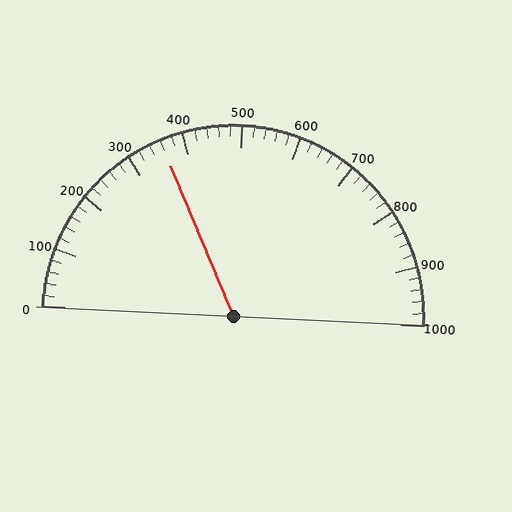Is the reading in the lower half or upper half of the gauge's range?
The reading is in the lower half of the range (0 to 1000).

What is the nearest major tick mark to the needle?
The nearest major tick mark is 400.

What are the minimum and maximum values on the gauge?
The gauge ranges from 0 to 1000.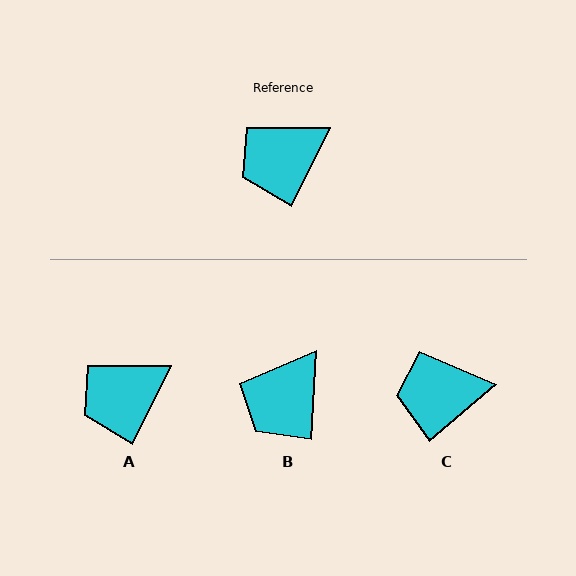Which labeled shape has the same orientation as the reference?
A.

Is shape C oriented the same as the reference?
No, it is off by about 24 degrees.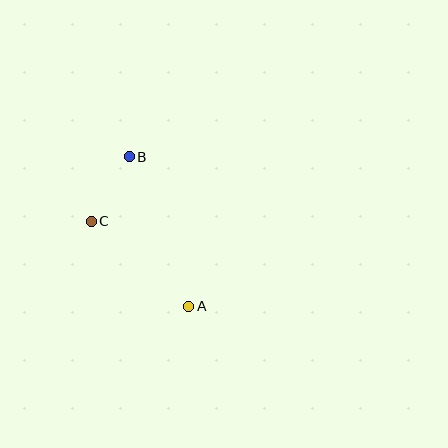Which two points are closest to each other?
Points B and C are closest to each other.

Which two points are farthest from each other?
Points A and B are farthest from each other.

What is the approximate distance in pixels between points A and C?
The distance between A and C is approximately 130 pixels.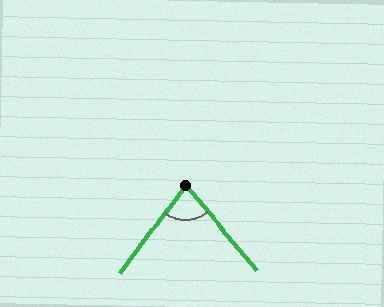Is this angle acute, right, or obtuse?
It is acute.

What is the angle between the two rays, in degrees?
Approximately 77 degrees.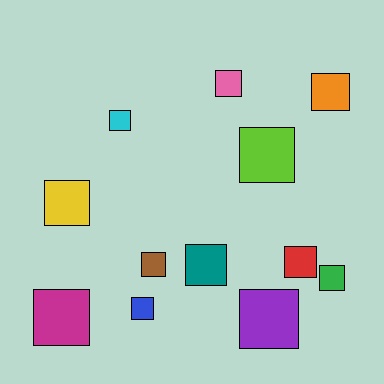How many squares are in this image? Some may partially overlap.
There are 12 squares.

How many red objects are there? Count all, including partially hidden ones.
There is 1 red object.